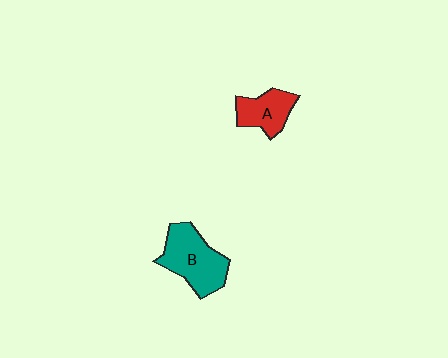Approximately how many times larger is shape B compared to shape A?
Approximately 1.6 times.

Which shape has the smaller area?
Shape A (red).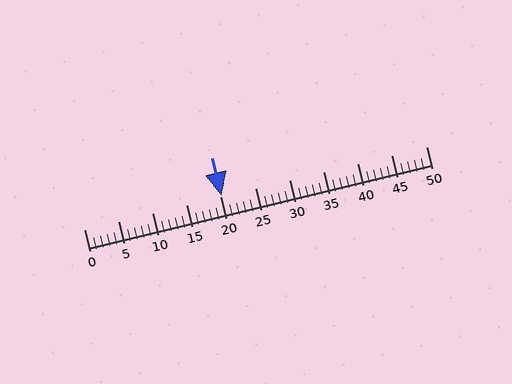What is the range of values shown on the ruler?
The ruler shows values from 0 to 50.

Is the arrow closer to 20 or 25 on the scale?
The arrow is closer to 20.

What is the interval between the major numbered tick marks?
The major tick marks are spaced 5 units apart.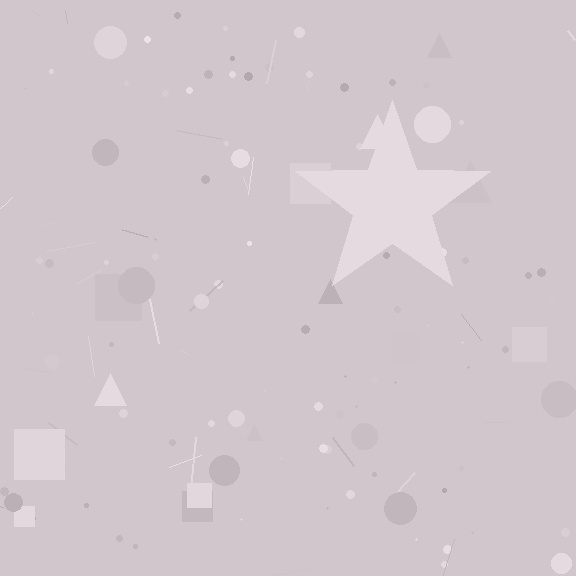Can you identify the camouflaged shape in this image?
The camouflaged shape is a star.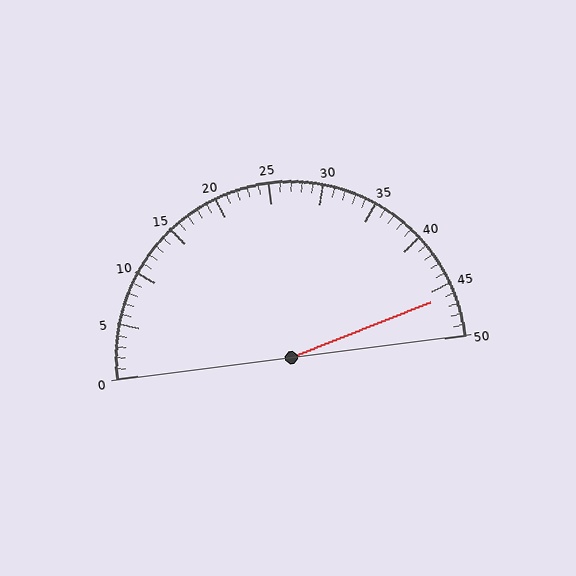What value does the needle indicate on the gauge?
The needle indicates approximately 46.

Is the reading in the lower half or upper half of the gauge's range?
The reading is in the upper half of the range (0 to 50).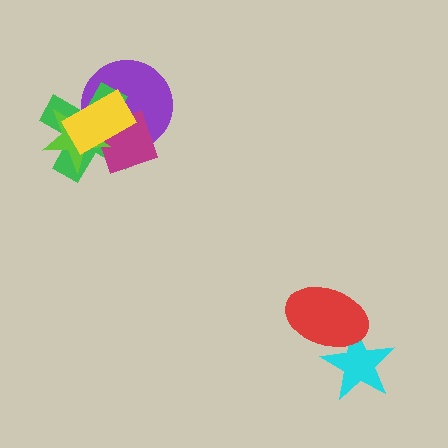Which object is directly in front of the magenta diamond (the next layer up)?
The lime star is directly in front of the magenta diamond.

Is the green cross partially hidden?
Yes, it is partially covered by another shape.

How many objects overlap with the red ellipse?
1 object overlaps with the red ellipse.